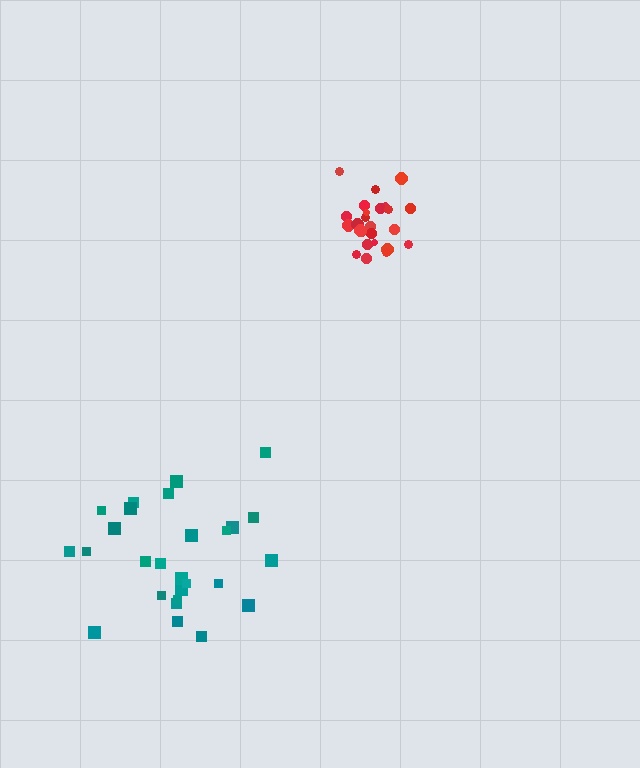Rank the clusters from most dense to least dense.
red, teal.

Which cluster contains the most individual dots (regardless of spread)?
Red (28).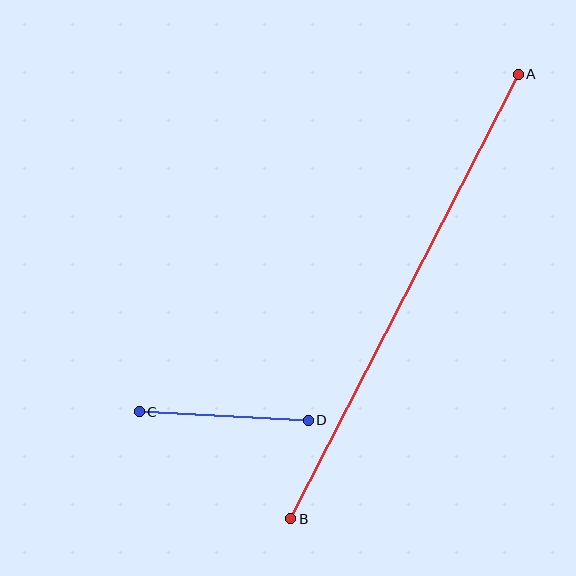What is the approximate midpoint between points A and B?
The midpoint is at approximately (405, 297) pixels.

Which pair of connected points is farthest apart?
Points A and B are farthest apart.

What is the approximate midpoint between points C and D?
The midpoint is at approximately (224, 416) pixels.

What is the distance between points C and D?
The distance is approximately 169 pixels.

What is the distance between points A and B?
The distance is approximately 499 pixels.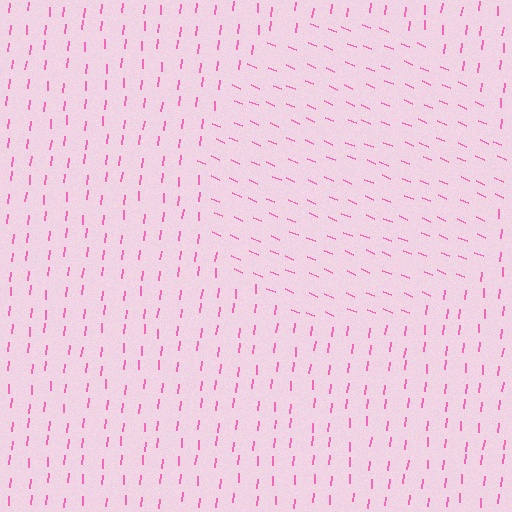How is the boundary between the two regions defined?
The boundary is defined purely by a change in line orientation (approximately 72 degrees difference). All lines are the same color and thickness.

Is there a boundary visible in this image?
Yes, there is a texture boundary formed by a change in line orientation.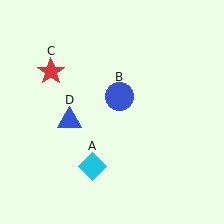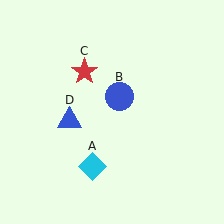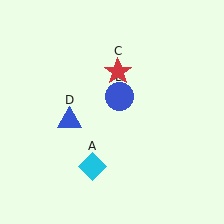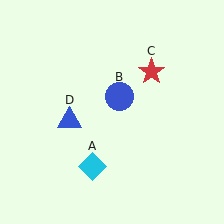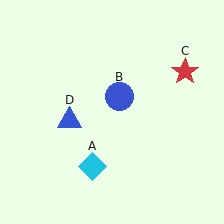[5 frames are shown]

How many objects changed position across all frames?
1 object changed position: red star (object C).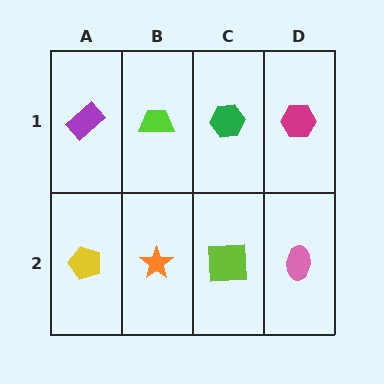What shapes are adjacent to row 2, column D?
A magenta hexagon (row 1, column D), a lime square (row 2, column C).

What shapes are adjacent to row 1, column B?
An orange star (row 2, column B), a purple rectangle (row 1, column A), a green hexagon (row 1, column C).